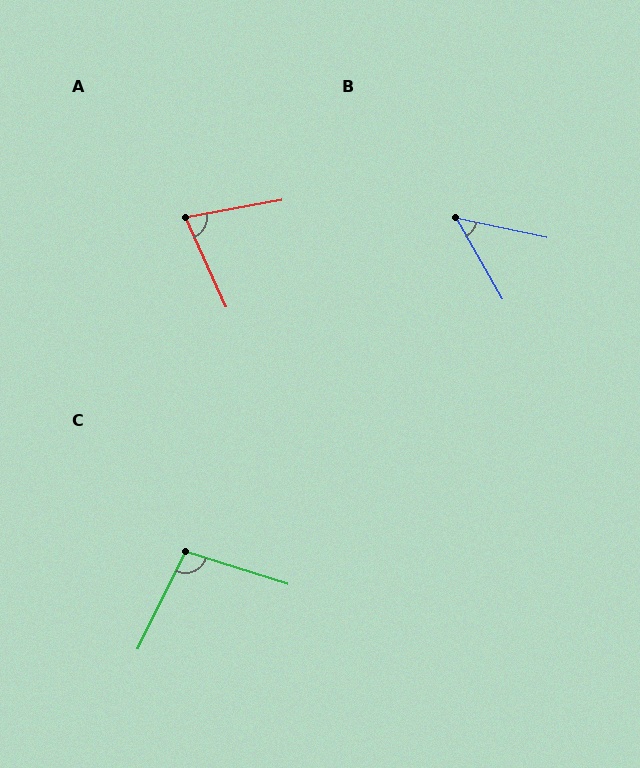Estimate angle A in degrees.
Approximately 76 degrees.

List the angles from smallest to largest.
B (48°), A (76°), C (98°).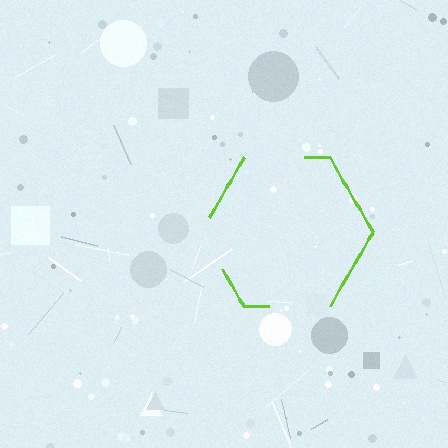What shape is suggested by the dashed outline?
The dashed outline suggests a hexagon.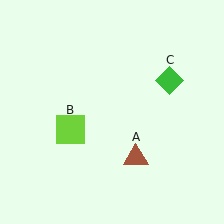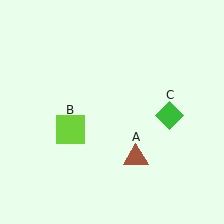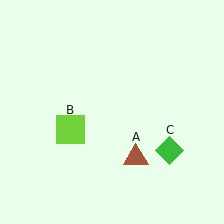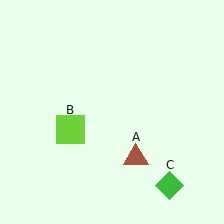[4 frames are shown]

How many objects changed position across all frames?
1 object changed position: green diamond (object C).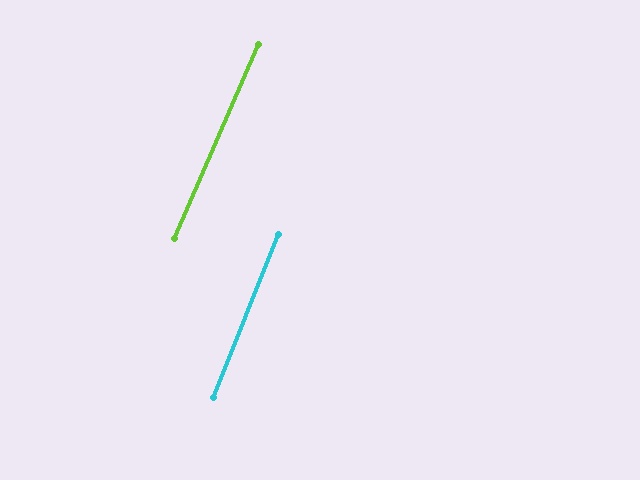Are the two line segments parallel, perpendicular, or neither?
Parallel — their directions differ by only 1.5°.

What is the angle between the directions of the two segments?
Approximately 1 degree.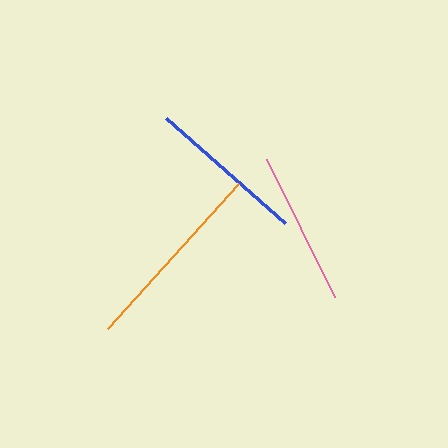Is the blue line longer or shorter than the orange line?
The orange line is longer than the blue line.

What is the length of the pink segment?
The pink segment is approximately 154 pixels long.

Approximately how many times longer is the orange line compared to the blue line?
The orange line is approximately 1.2 times the length of the blue line.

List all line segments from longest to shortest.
From longest to shortest: orange, blue, pink.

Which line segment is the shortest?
The pink line is the shortest at approximately 154 pixels.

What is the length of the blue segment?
The blue segment is approximately 158 pixels long.